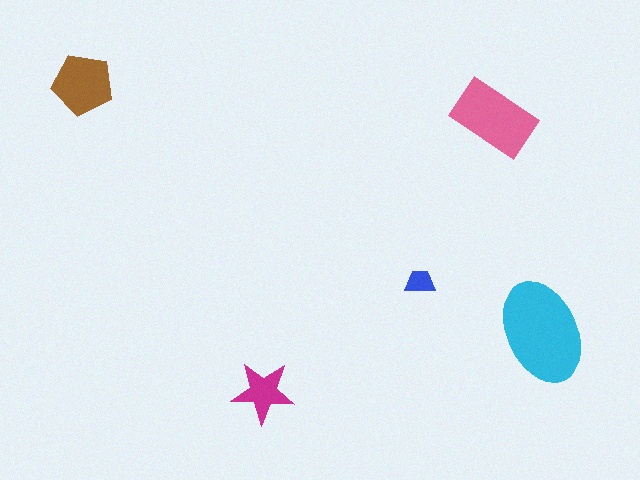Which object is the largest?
The cyan ellipse.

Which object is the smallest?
The blue trapezoid.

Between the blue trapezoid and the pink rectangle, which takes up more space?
The pink rectangle.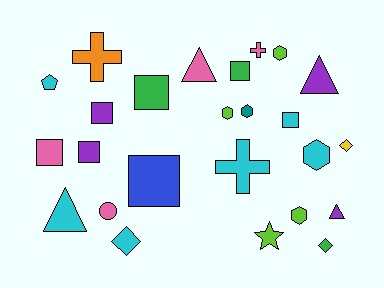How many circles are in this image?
There is 1 circle.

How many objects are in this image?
There are 25 objects.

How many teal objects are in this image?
There is 1 teal object.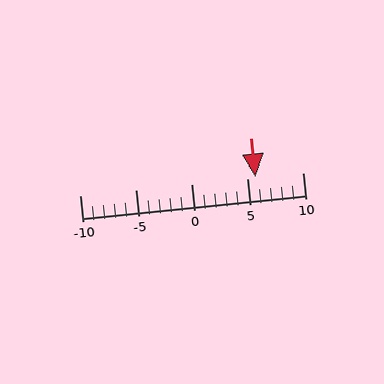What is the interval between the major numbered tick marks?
The major tick marks are spaced 5 units apart.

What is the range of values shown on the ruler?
The ruler shows values from -10 to 10.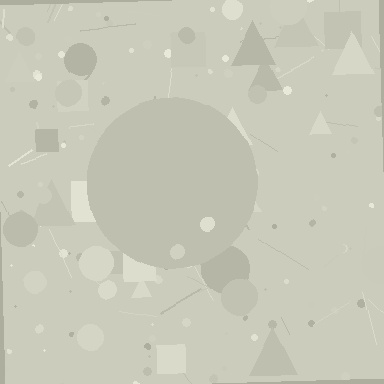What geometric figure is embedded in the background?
A circle is embedded in the background.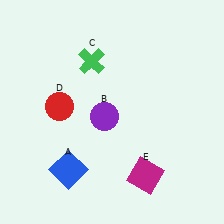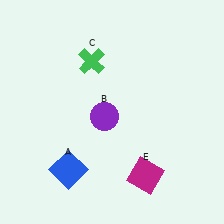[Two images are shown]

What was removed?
The red circle (D) was removed in Image 2.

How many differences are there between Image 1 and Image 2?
There is 1 difference between the two images.